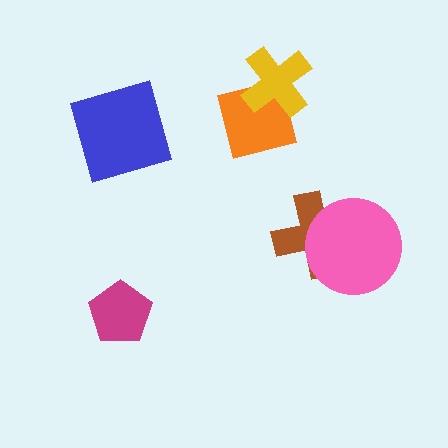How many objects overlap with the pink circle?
1 object overlaps with the pink circle.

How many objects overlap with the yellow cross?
1 object overlaps with the yellow cross.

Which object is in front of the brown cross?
The pink circle is in front of the brown cross.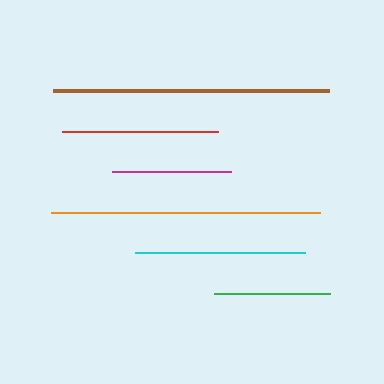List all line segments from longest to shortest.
From longest to shortest: brown, orange, cyan, red, magenta, green.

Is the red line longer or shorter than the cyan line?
The cyan line is longer than the red line.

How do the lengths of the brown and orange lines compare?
The brown and orange lines are approximately the same length.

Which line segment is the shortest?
The green line is the shortest at approximately 116 pixels.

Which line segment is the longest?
The brown line is the longest at approximately 277 pixels.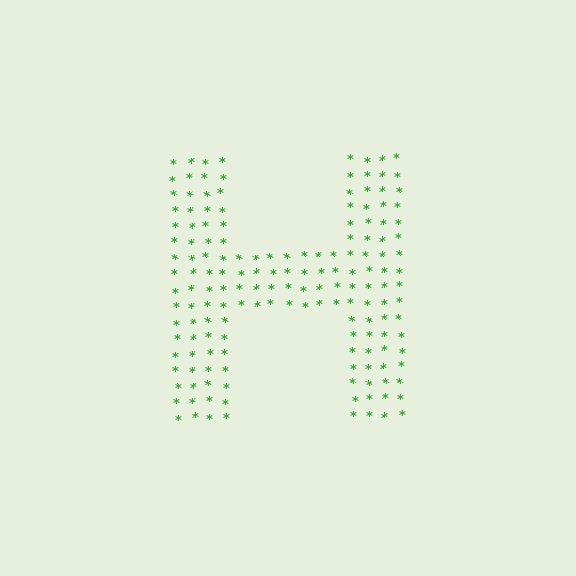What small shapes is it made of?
It is made of small asterisks.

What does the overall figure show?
The overall figure shows the letter H.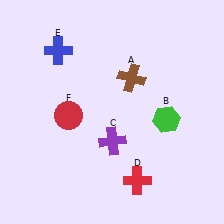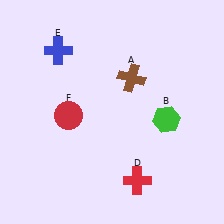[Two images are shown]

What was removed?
The purple cross (C) was removed in Image 2.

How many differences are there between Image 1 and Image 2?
There is 1 difference between the two images.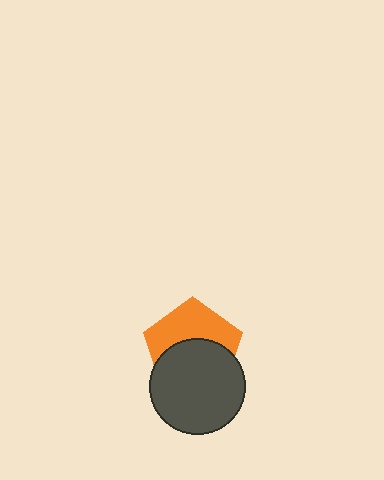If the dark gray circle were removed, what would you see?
You would see the complete orange pentagon.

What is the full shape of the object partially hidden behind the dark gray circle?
The partially hidden object is an orange pentagon.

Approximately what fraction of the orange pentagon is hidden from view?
Roughly 53% of the orange pentagon is hidden behind the dark gray circle.